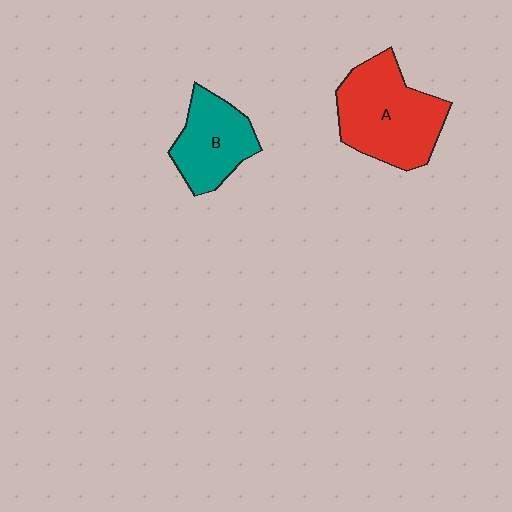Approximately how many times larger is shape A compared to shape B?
Approximately 1.5 times.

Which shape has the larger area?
Shape A (red).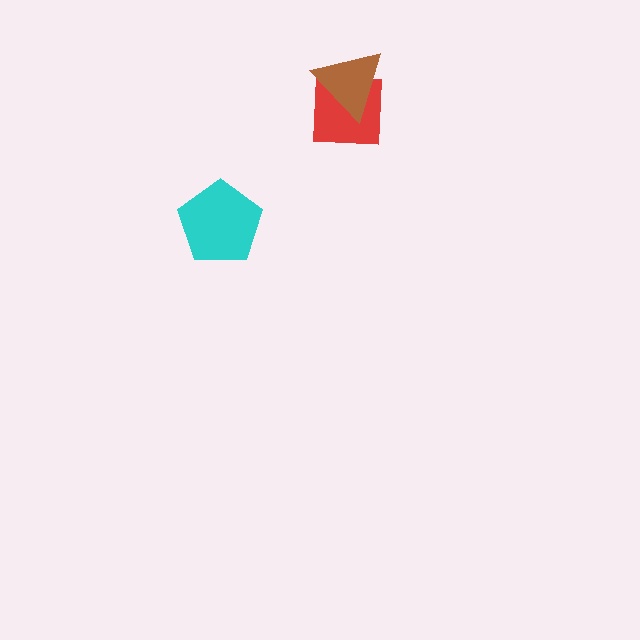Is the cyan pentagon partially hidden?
No, no other shape covers it.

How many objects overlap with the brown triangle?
1 object overlaps with the brown triangle.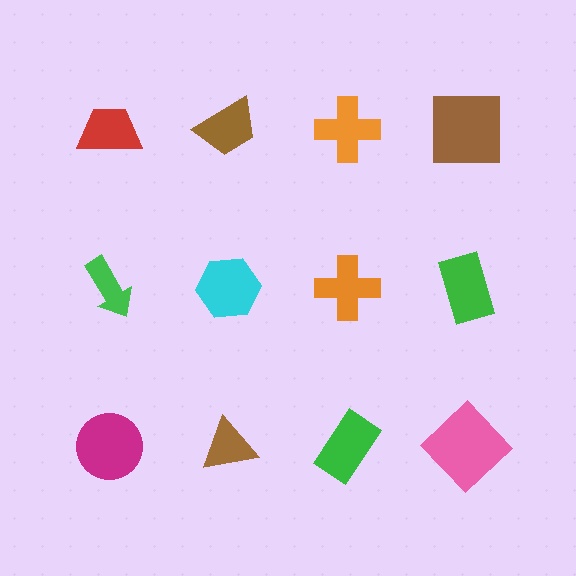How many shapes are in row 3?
4 shapes.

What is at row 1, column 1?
A red trapezoid.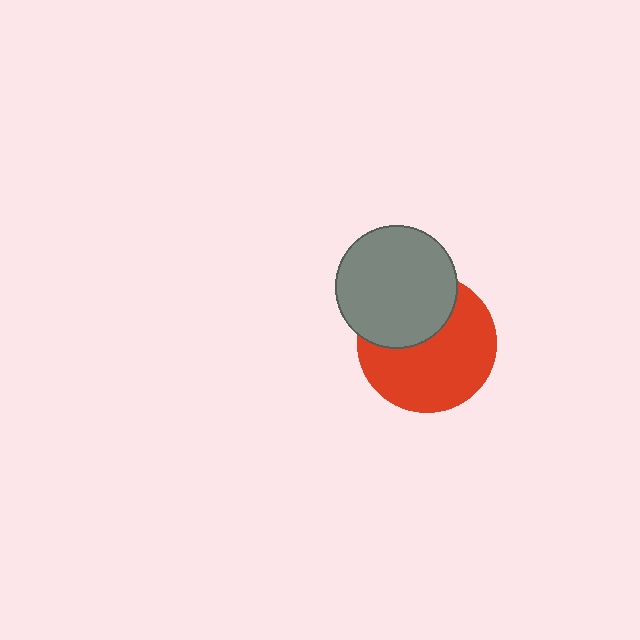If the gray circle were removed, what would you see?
You would see the complete red circle.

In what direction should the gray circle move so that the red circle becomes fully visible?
The gray circle should move up. That is the shortest direction to clear the overlap and leave the red circle fully visible.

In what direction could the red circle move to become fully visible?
The red circle could move down. That would shift it out from behind the gray circle entirely.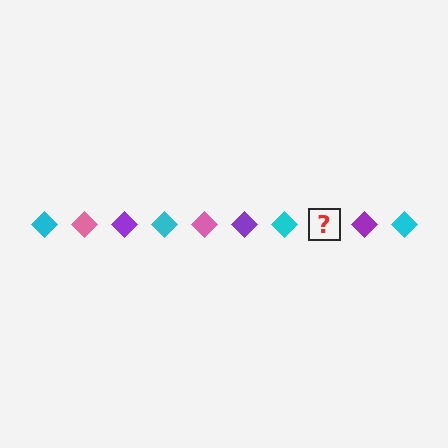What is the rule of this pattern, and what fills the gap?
The rule is that the pattern cycles through cyan, pink, purple diamonds. The gap should be filled with a pink diamond.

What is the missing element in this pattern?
The missing element is a pink diamond.